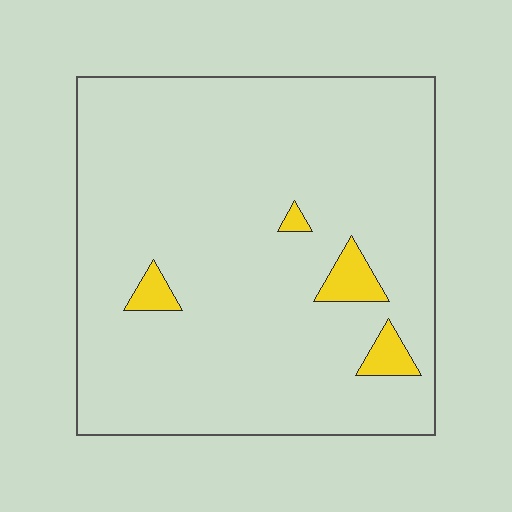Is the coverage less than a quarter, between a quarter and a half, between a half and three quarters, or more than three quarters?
Less than a quarter.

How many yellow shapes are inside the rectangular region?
4.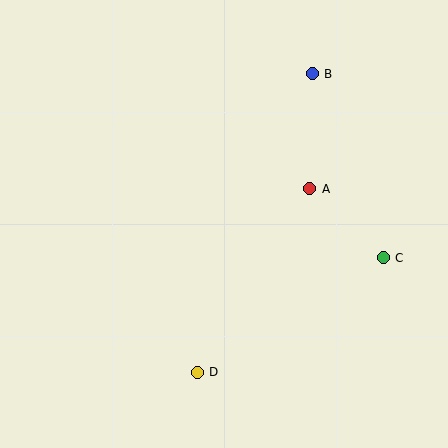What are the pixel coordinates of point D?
Point D is at (197, 372).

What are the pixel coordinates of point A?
Point A is at (310, 189).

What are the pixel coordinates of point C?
Point C is at (383, 258).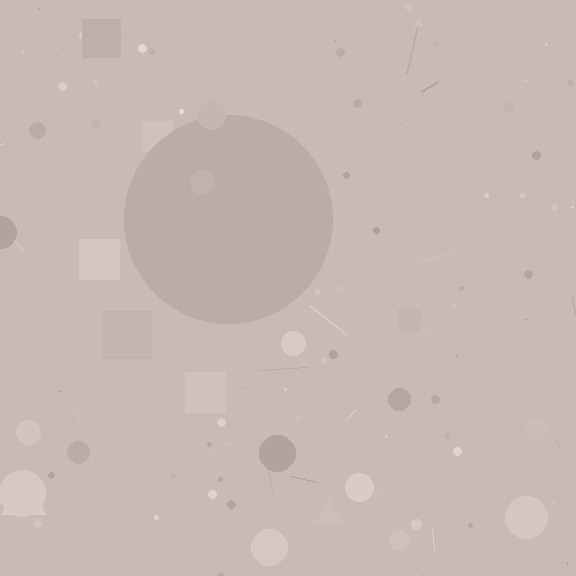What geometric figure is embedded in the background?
A circle is embedded in the background.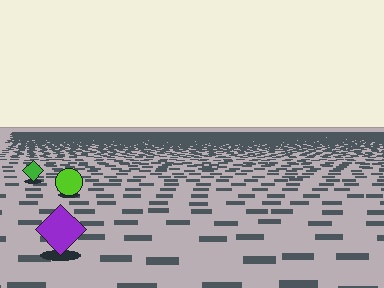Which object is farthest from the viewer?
The green diamond is farthest from the viewer. It appears smaller and the ground texture around it is denser.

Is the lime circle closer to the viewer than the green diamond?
Yes. The lime circle is closer — you can tell from the texture gradient: the ground texture is coarser near it.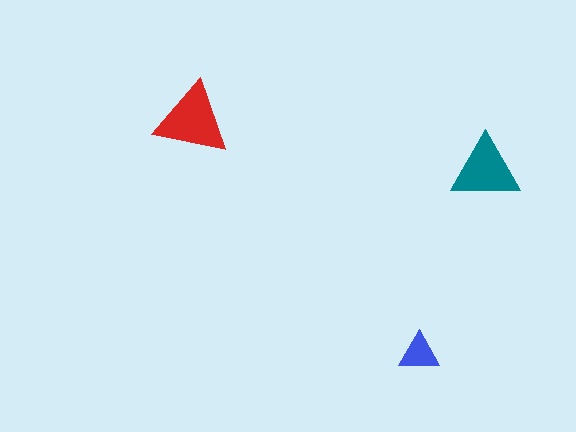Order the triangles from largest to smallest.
the red one, the teal one, the blue one.